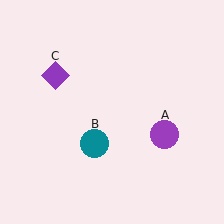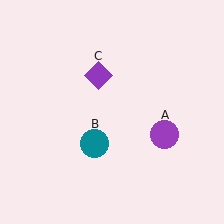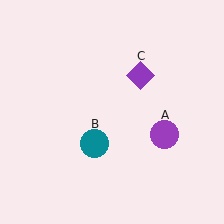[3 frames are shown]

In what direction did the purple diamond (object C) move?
The purple diamond (object C) moved right.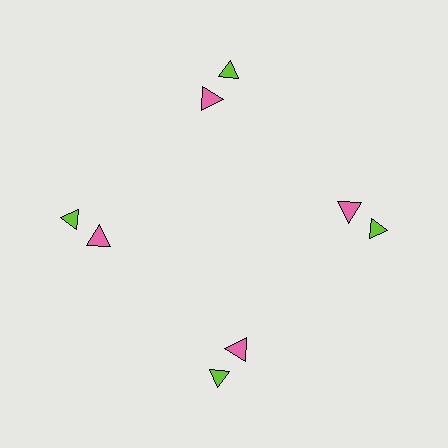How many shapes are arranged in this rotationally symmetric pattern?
There are 8 shapes, arranged in 4 groups of 2.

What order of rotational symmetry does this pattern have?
This pattern has 4-fold rotational symmetry.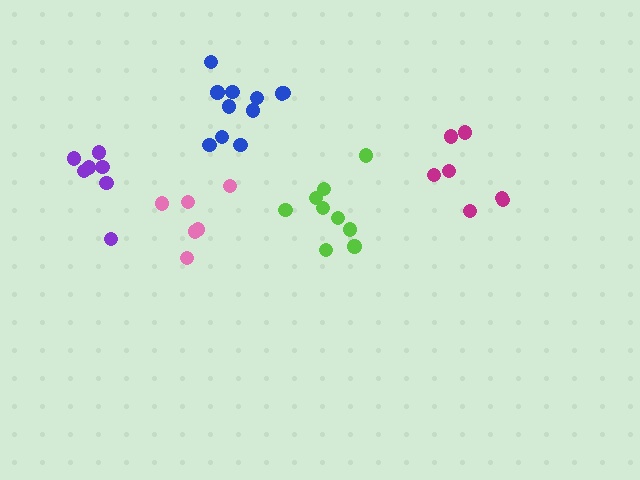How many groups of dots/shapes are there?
There are 5 groups.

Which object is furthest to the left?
The purple cluster is leftmost.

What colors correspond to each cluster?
The clusters are colored: lime, blue, pink, magenta, purple.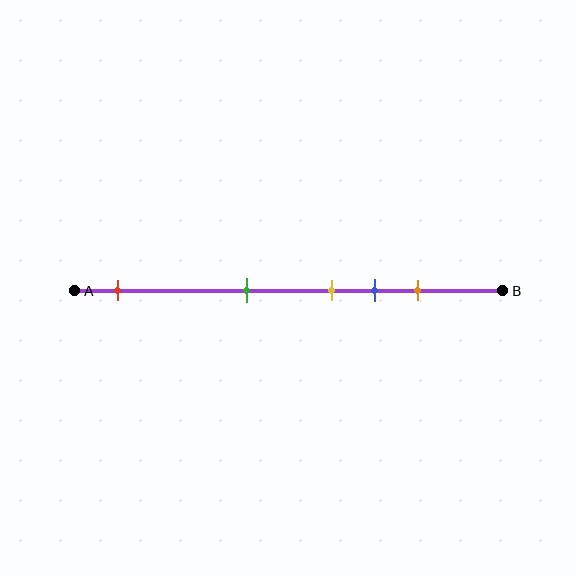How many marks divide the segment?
There are 5 marks dividing the segment.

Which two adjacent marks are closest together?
The yellow and blue marks are the closest adjacent pair.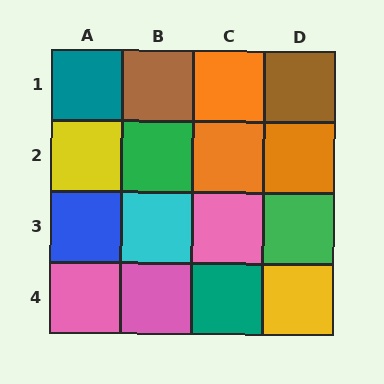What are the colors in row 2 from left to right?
Yellow, green, orange, orange.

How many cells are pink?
3 cells are pink.